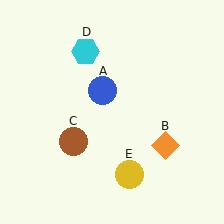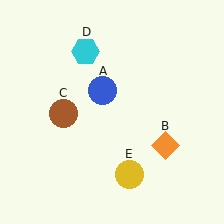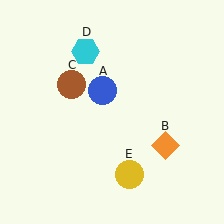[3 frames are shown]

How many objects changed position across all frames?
1 object changed position: brown circle (object C).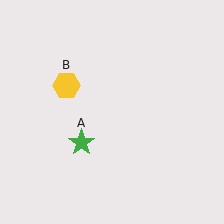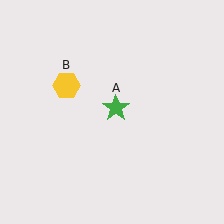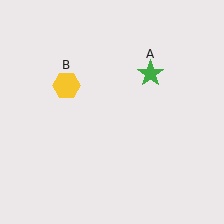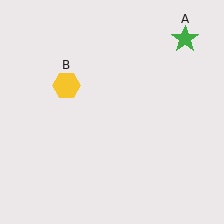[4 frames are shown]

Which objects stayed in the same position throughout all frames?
Yellow hexagon (object B) remained stationary.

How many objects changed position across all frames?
1 object changed position: green star (object A).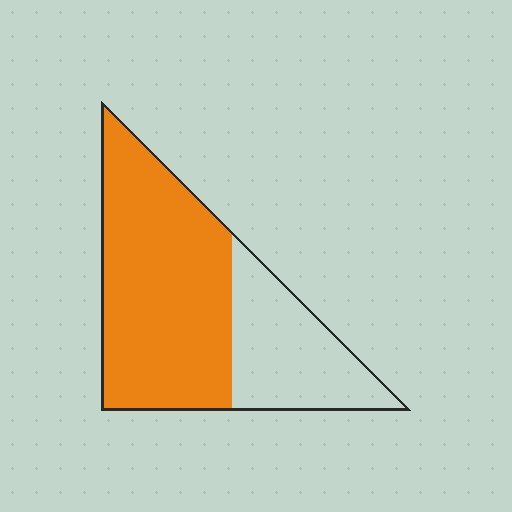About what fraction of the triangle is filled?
About two thirds (2/3).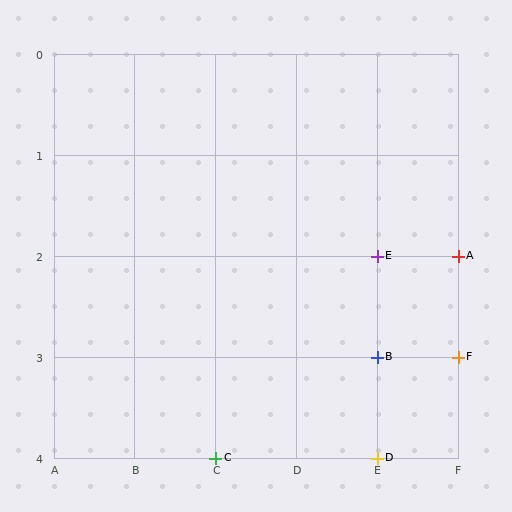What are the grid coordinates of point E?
Point E is at grid coordinates (E, 2).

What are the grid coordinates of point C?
Point C is at grid coordinates (C, 4).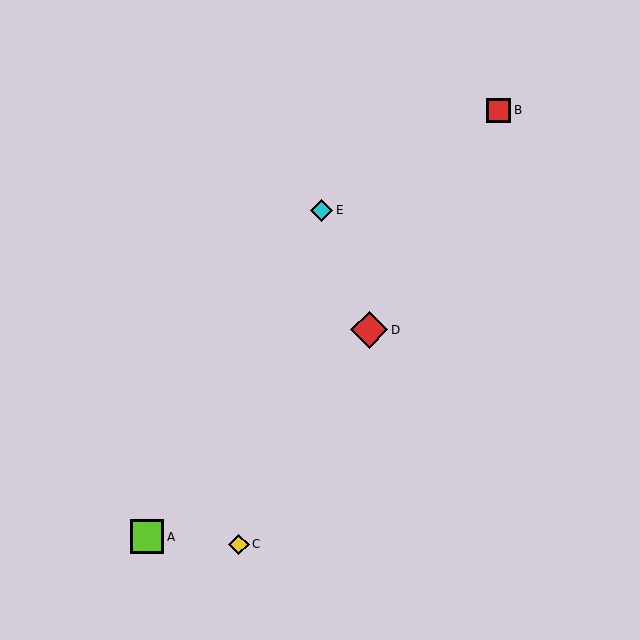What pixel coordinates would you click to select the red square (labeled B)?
Click at (498, 110) to select the red square B.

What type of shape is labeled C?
Shape C is a yellow diamond.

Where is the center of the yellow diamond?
The center of the yellow diamond is at (239, 544).